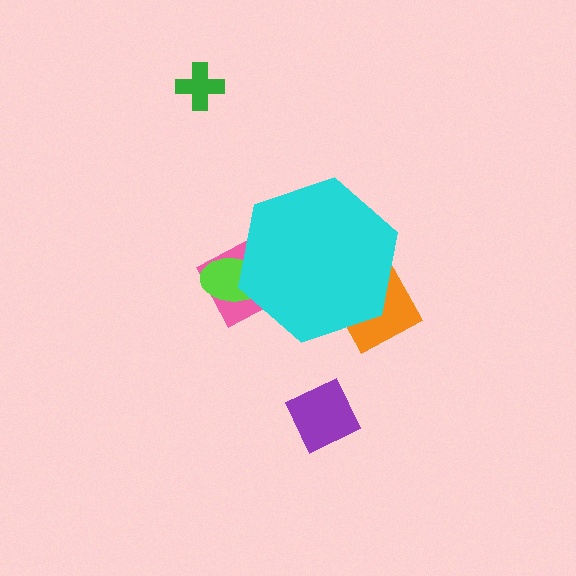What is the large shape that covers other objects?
A cyan hexagon.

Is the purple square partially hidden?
No, the purple square is fully visible.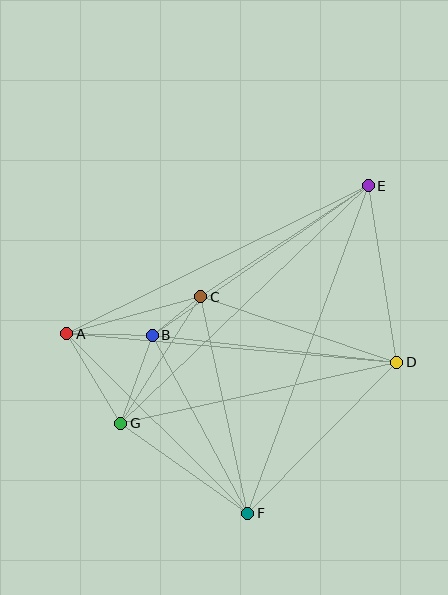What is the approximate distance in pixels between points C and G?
The distance between C and G is approximately 150 pixels.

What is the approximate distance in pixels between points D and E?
The distance between D and E is approximately 179 pixels.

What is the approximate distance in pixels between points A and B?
The distance between A and B is approximately 86 pixels.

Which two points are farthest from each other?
Points E and F are farthest from each other.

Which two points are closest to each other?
Points B and C are closest to each other.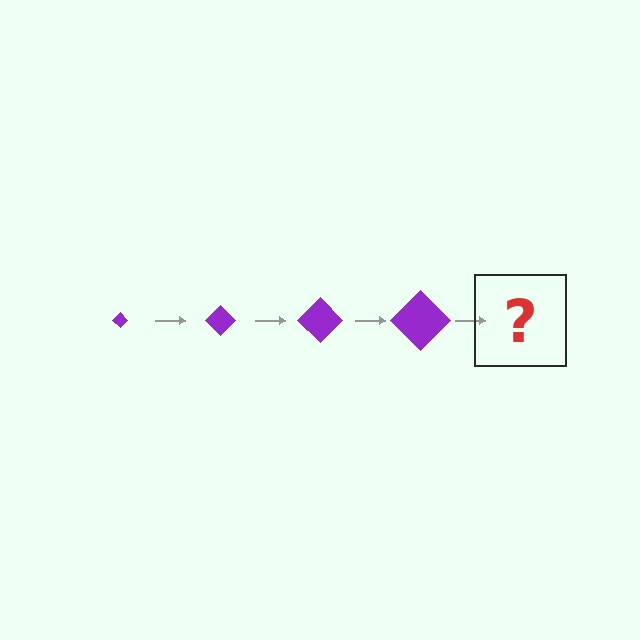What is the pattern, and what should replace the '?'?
The pattern is that the diamond gets progressively larger each step. The '?' should be a purple diamond, larger than the previous one.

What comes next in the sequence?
The next element should be a purple diamond, larger than the previous one.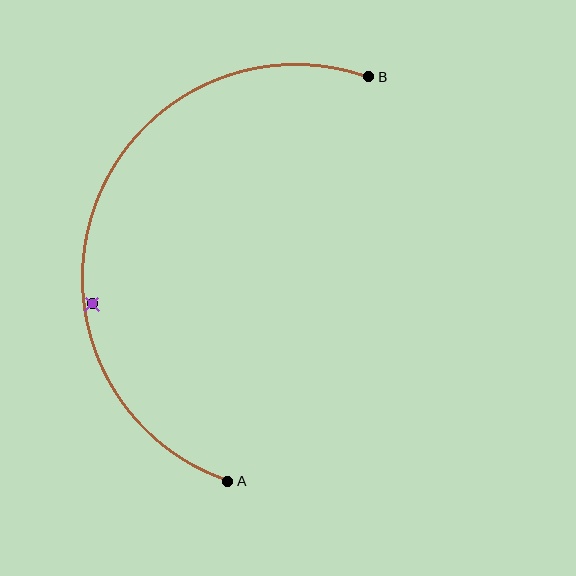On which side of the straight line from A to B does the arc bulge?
The arc bulges to the left of the straight line connecting A and B.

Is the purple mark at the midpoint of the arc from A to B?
No — the purple mark does not lie on the arc at all. It sits slightly inside the curve.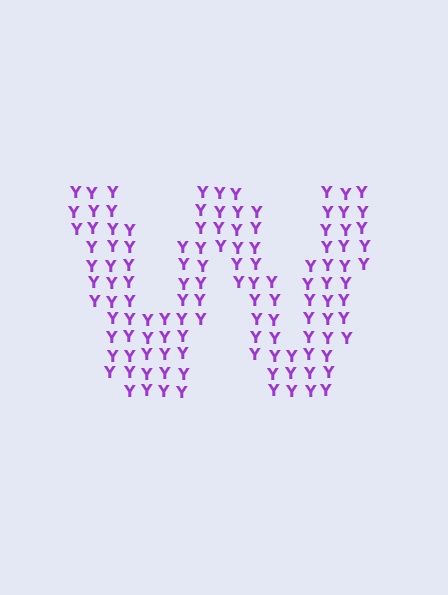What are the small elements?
The small elements are letter Y's.